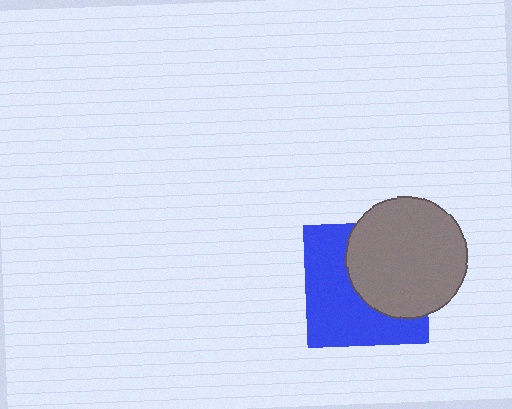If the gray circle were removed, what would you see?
You would see the complete blue square.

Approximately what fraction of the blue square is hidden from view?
Roughly 46% of the blue square is hidden behind the gray circle.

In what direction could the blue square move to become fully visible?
The blue square could move left. That would shift it out from behind the gray circle entirely.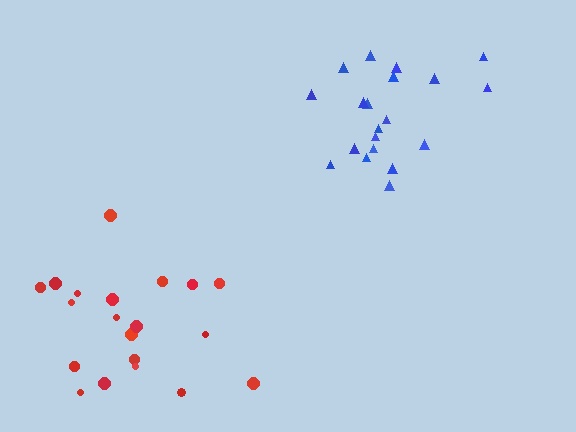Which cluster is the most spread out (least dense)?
Red.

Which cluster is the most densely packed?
Blue.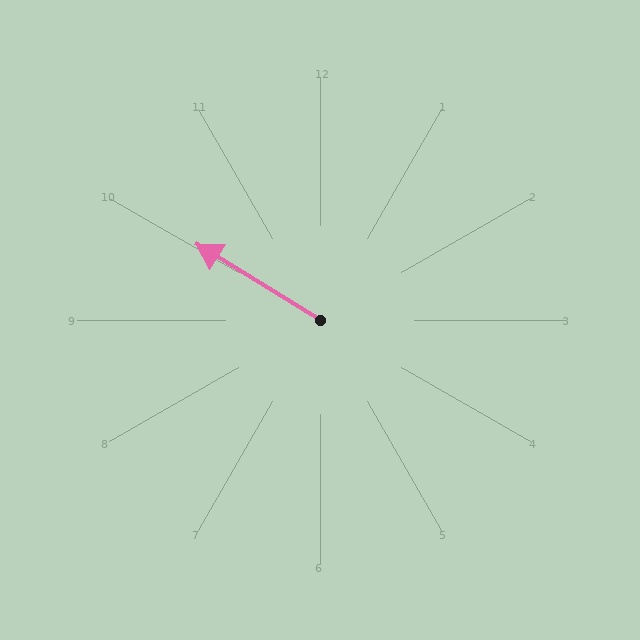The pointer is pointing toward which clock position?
Roughly 10 o'clock.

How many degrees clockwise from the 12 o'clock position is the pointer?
Approximately 302 degrees.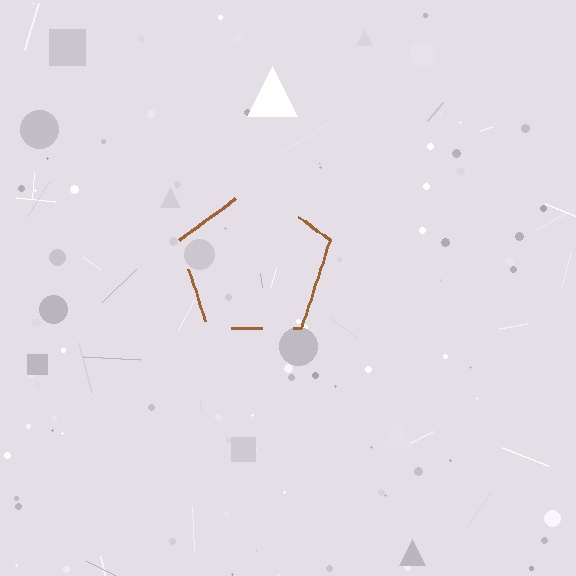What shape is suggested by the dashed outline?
The dashed outline suggests a pentagon.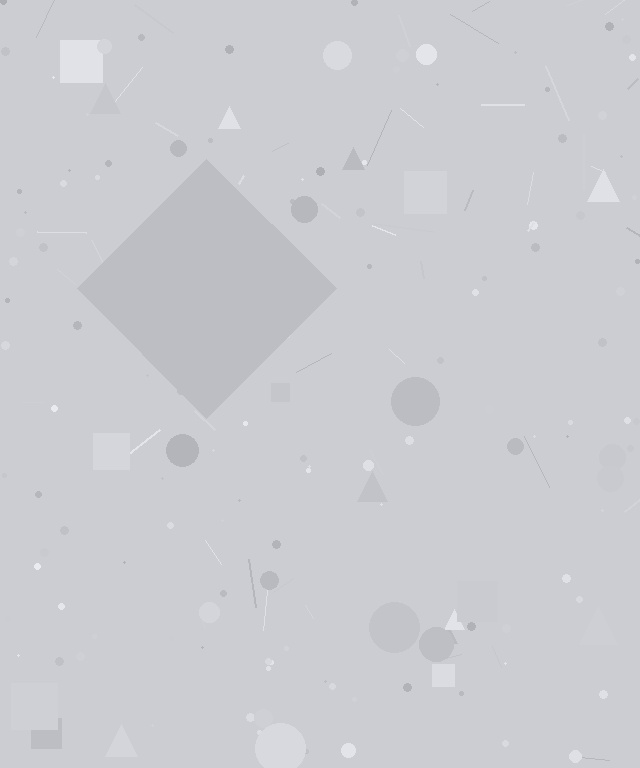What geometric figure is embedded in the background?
A diamond is embedded in the background.